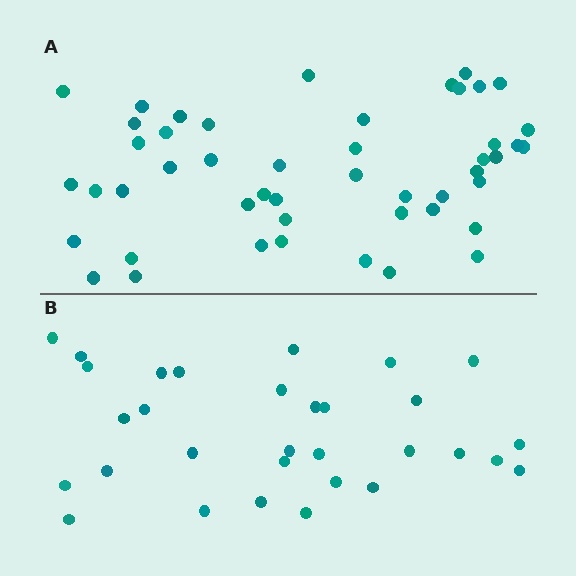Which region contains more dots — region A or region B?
Region A (the top region) has more dots.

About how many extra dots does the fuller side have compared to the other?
Region A has approximately 15 more dots than region B.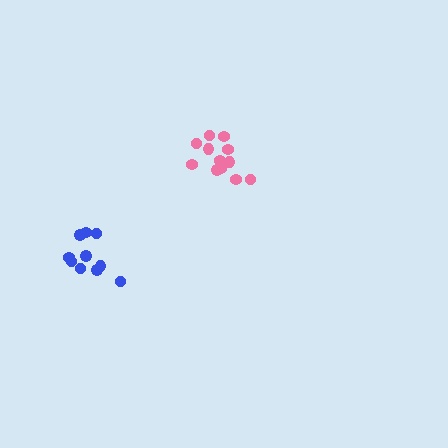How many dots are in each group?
Group 1: 13 dots, Group 2: 10 dots (23 total).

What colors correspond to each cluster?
The clusters are colored: pink, blue.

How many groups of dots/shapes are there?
There are 2 groups.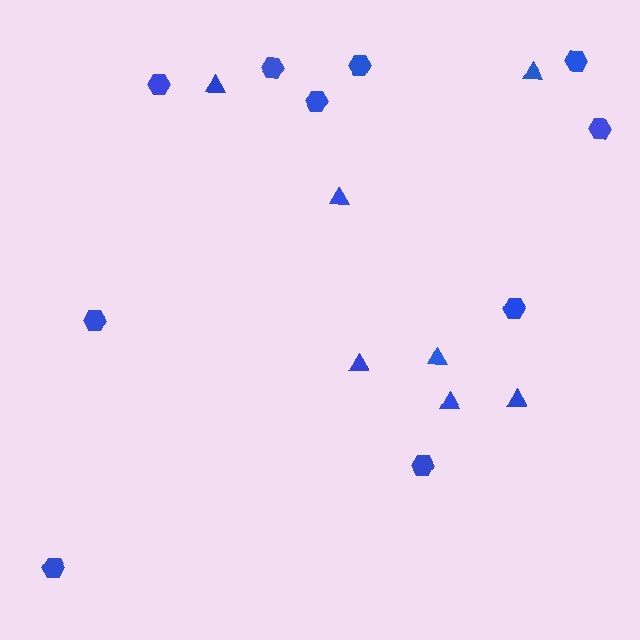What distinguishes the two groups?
There are 2 groups: one group of hexagons (10) and one group of triangles (7).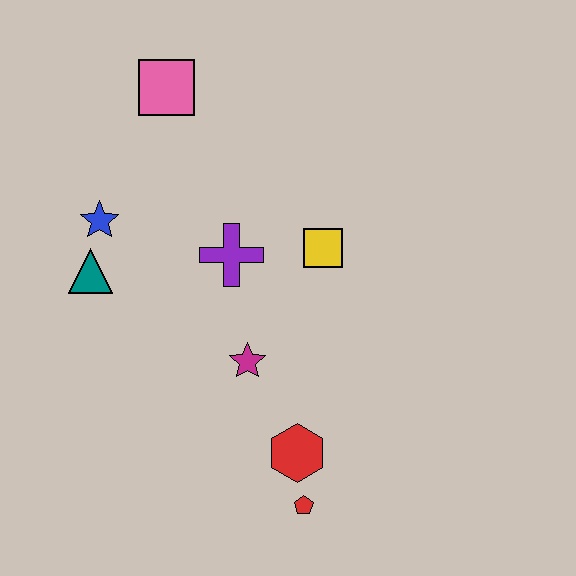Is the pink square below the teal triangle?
No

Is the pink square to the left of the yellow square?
Yes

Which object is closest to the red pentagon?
The red hexagon is closest to the red pentagon.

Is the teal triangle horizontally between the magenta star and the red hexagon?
No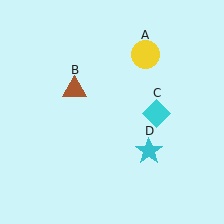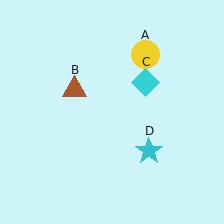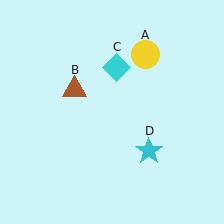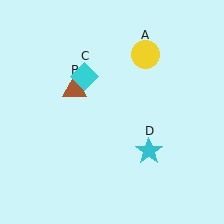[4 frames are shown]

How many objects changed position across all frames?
1 object changed position: cyan diamond (object C).